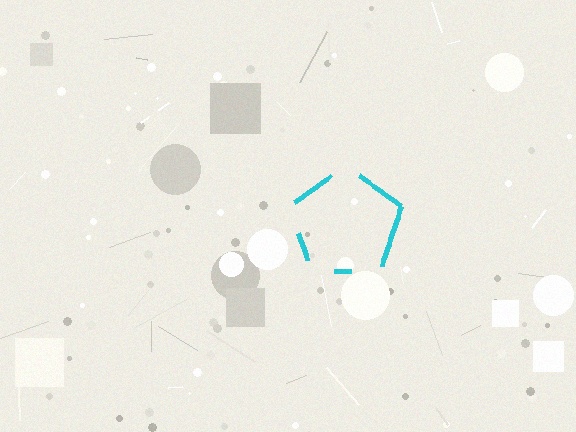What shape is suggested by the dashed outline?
The dashed outline suggests a pentagon.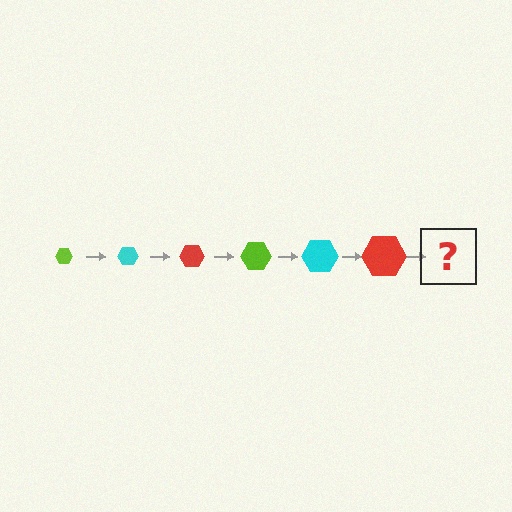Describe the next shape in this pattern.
It should be a lime hexagon, larger than the previous one.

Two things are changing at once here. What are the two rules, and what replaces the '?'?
The two rules are that the hexagon grows larger each step and the color cycles through lime, cyan, and red. The '?' should be a lime hexagon, larger than the previous one.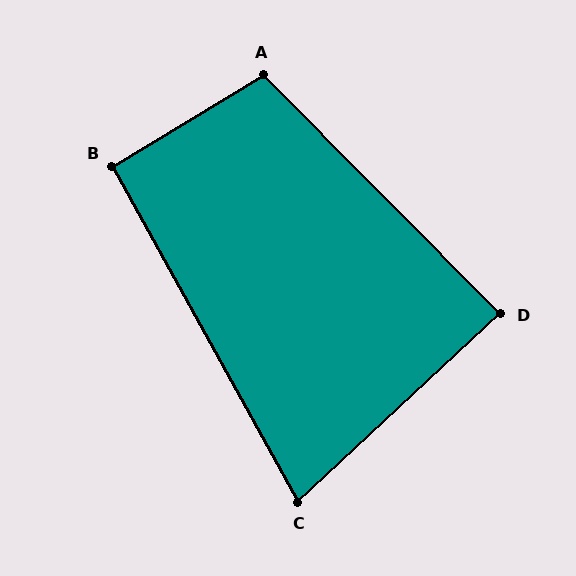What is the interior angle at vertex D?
Approximately 88 degrees (approximately right).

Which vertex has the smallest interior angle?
C, at approximately 76 degrees.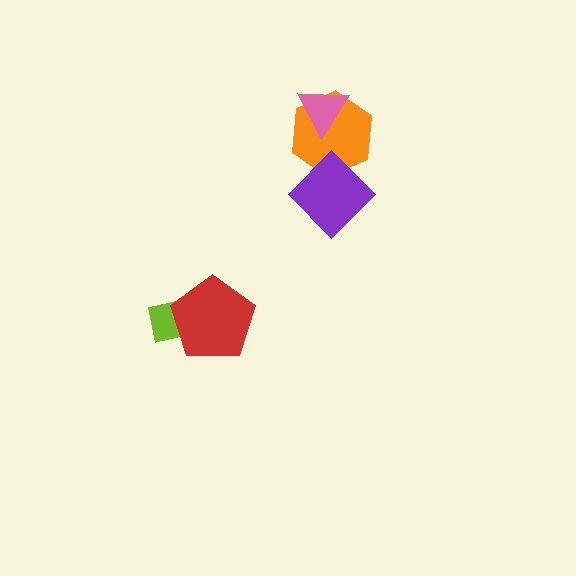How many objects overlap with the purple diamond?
1 object overlaps with the purple diamond.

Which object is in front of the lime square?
The red pentagon is in front of the lime square.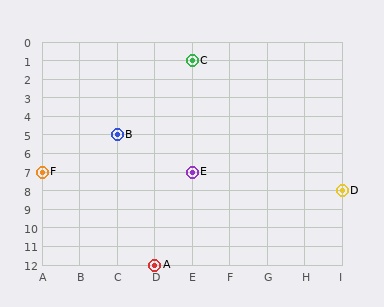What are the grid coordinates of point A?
Point A is at grid coordinates (D, 12).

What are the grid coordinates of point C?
Point C is at grid coordinates (E, 1).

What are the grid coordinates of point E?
Point E is at grid coordinates (E, 7).